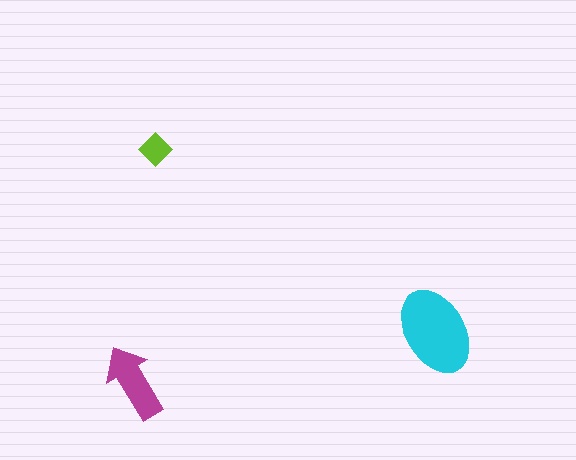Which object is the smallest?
The lime diamond.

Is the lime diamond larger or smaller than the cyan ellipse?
Smaller.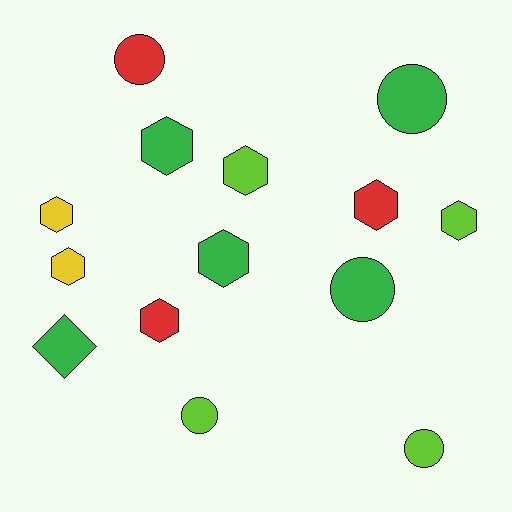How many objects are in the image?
There are 14 objects.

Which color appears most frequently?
Green, with 5 objects.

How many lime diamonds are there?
There are no lime diamonds.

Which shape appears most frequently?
Hexagon, with 8 objects.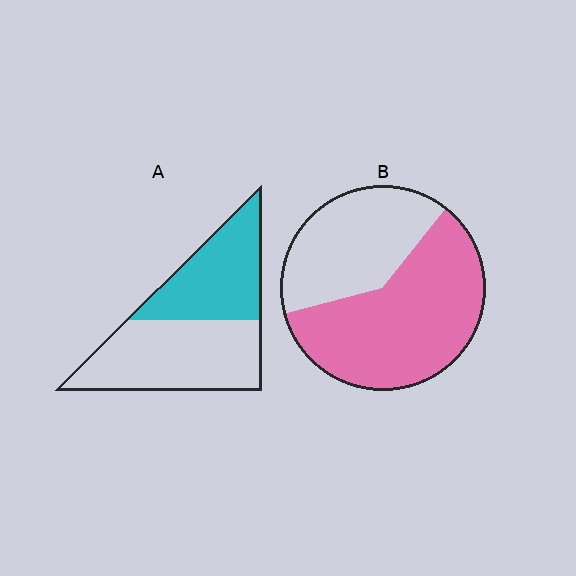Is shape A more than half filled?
No.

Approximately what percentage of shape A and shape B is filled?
A is approximately 45% and B is approximately 60%.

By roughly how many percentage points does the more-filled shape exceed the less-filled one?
By roughly 15 percentage points (B over A).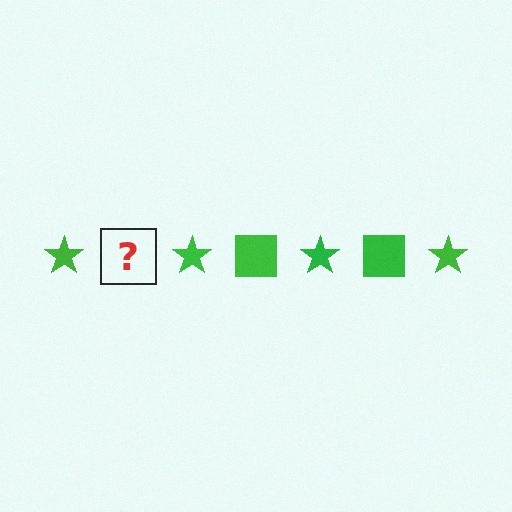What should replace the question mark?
The question mark should be replaced with a green square.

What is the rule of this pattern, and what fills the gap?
The rule is that the pattern cycles through star, square shapes in green. The gap should be filled with a green square.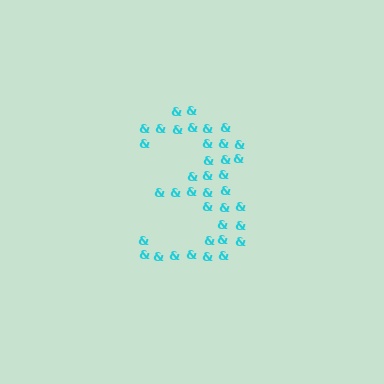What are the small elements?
The small elements are ampersands.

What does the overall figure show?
The overall figure shows the digit 3.